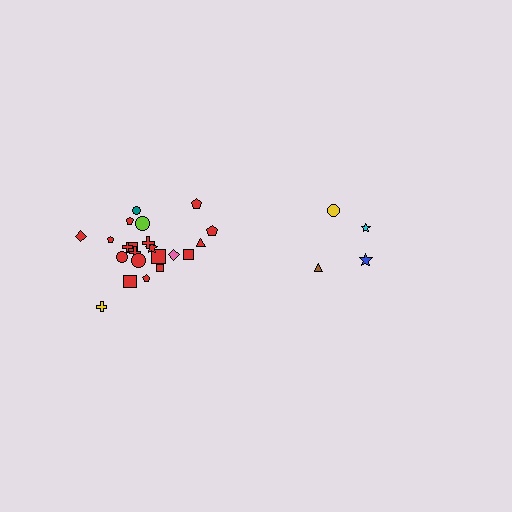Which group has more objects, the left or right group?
The left group.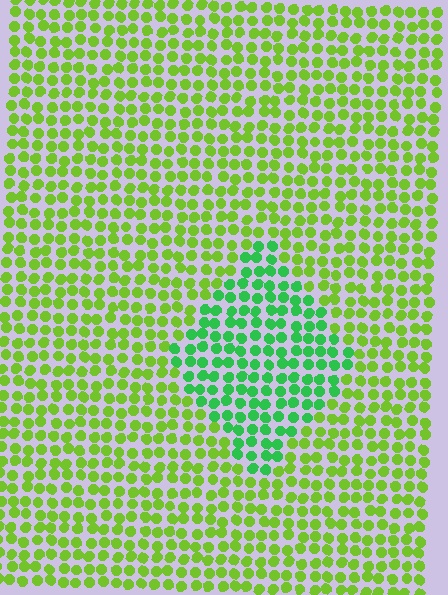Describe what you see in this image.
The image is filled with small lime elements in a uniform arrangement. A diamond-shaped region is visible where the elements are tinted to a slightly different hue, forming a subtle color boundary.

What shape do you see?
I see a diamond.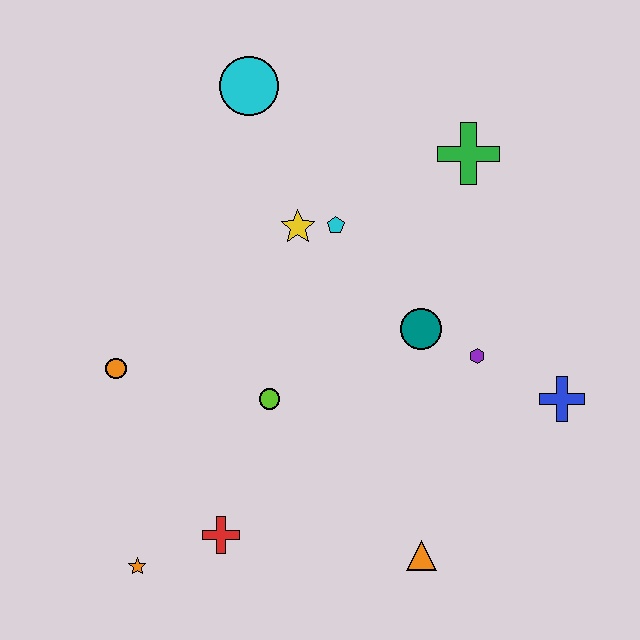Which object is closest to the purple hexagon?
The teal circle is closest to the purple hexagon.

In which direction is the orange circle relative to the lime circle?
The orange circle is to the left of the lime circle.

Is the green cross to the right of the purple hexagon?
No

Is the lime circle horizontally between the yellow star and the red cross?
Yes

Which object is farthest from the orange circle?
The blue cross is farthest from the orange circle.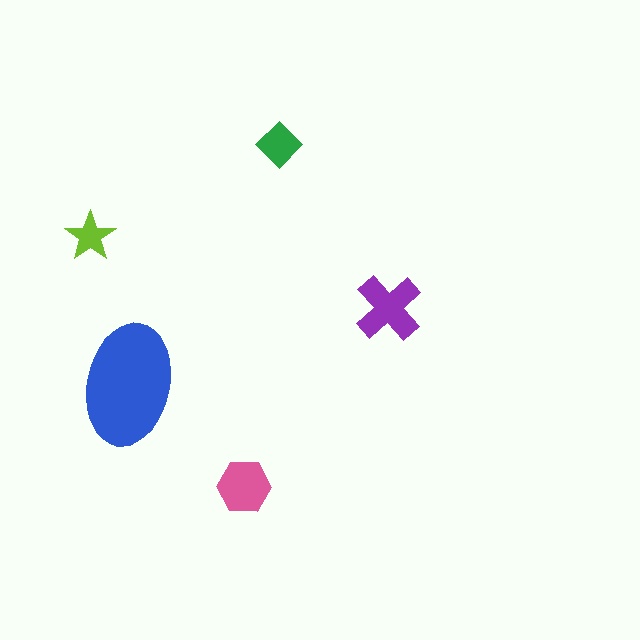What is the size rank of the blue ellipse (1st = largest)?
1st.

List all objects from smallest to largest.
The lime star, the green diamond, the pink hexagon, the purple cross, the blue ellipse.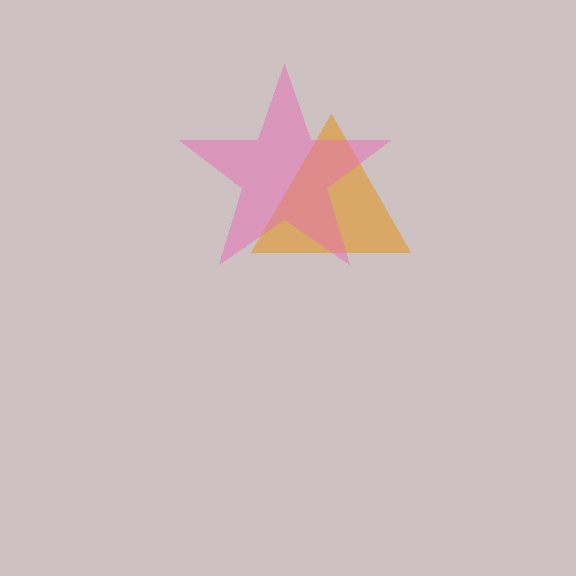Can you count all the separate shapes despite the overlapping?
Yes, there are 2 separate shapes.